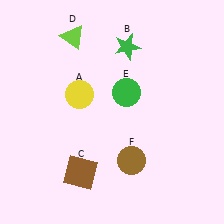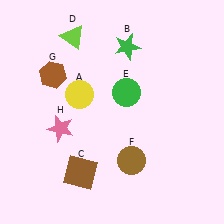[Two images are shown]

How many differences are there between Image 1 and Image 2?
There are 2 differences between the two images.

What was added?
A brown hexagon (G), a pink star (H) were added in Image 2.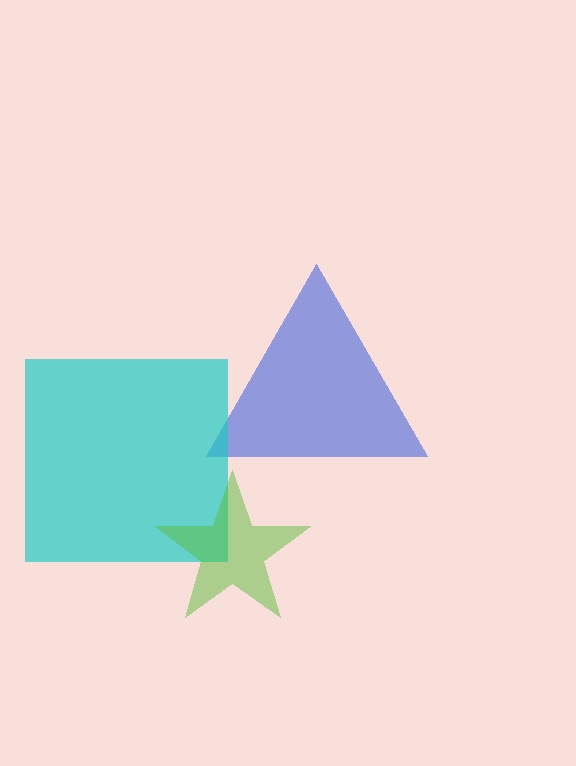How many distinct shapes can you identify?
There are 3 distinct shapes: a blue triangle, a cyan square, a lime star.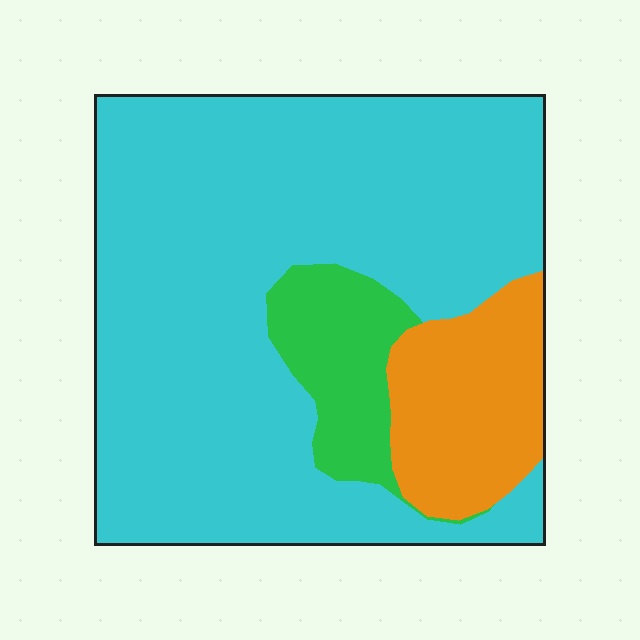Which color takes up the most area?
Cyan, at roughly 75%.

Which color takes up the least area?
Green, at roughly 10%.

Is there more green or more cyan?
Cyan.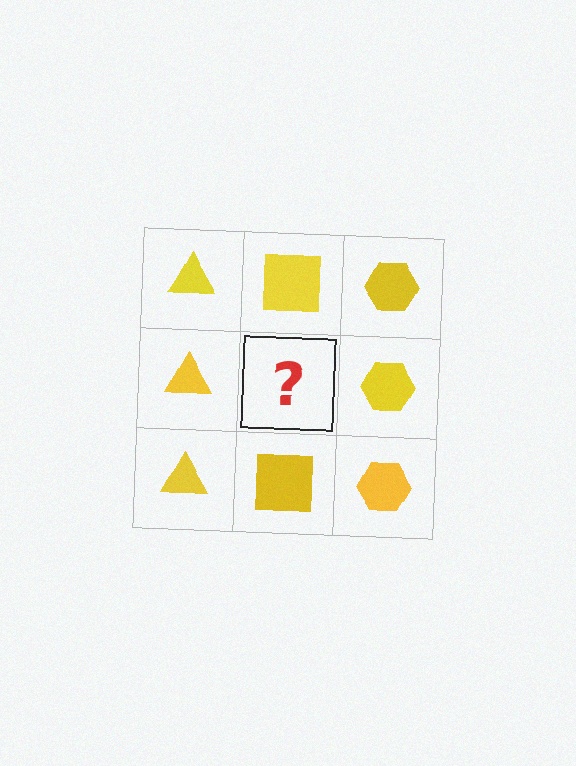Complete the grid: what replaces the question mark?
The question mark should be replaced with a yellow square.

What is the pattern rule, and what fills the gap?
The rule is that each column has a consistent shape. The gap should be filled with a yellow square.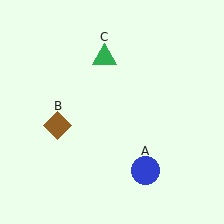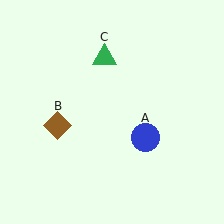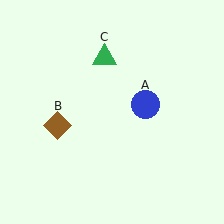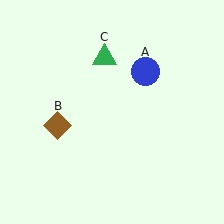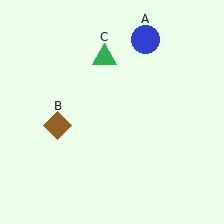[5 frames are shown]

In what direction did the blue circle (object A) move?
The blue circle (object A) moved up.